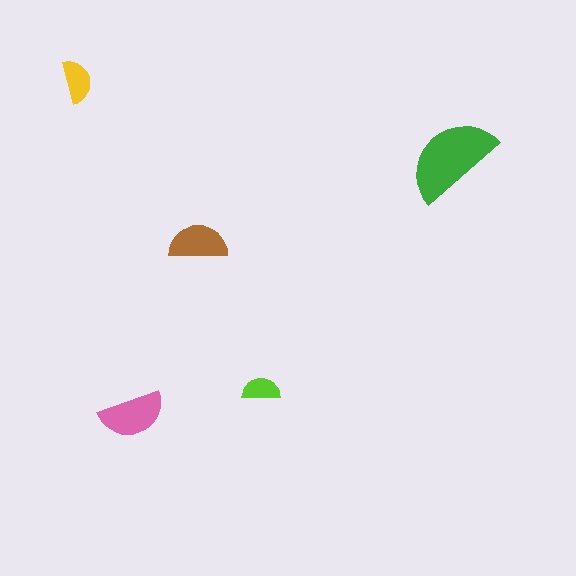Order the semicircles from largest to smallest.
the green one, the pink one, the brown one, the yellow one, the lime one.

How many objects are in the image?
There are 5 objects in the image.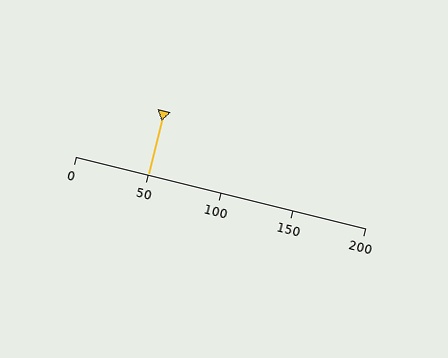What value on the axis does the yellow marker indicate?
The marker indicates approximately 50.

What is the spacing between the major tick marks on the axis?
The major ticks are spaced 50 apart.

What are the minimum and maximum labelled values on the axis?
The axis runs from 0 to 200.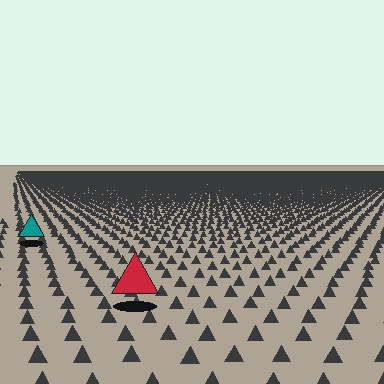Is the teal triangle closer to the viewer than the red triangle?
No. The red triangle is closer — you can tell from the texture gradient: the ground texture is coarser near it.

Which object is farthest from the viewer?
The teal triangle is farthest from the viewer. It appears smaller and the ground texture around it is denser.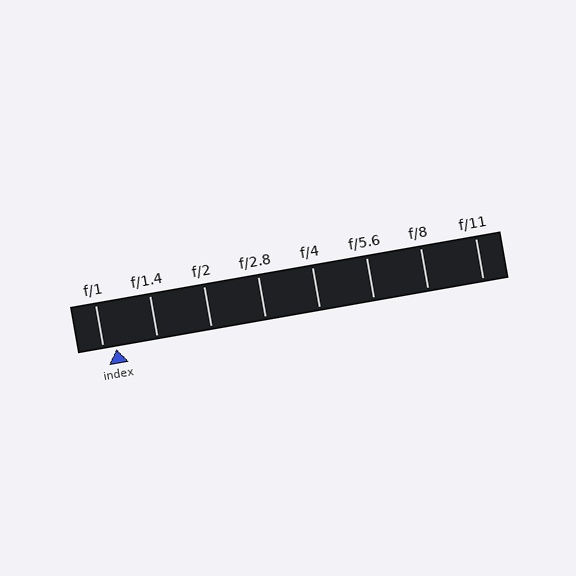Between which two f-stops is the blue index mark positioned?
The index mark is between f/1 and f/1.4.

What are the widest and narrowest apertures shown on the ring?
The widest aperture shown is f/1 and the narrowest is f/11.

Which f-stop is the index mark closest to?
The index mark is closest to f/1.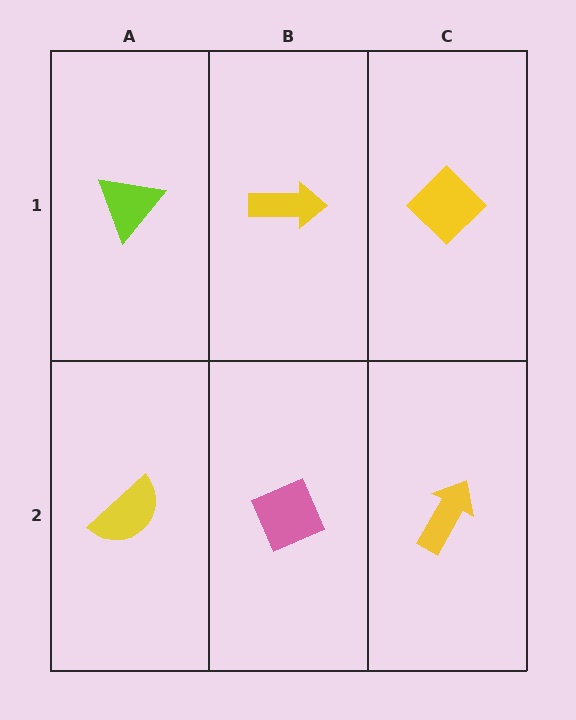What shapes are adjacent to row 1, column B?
A pink diamond (row 2, column B), a lime triangle (row 1, column A), a yellow diamond (row 1, column C).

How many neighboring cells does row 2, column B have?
3.